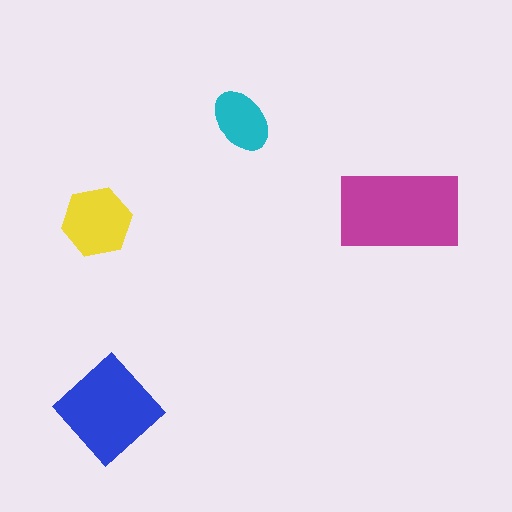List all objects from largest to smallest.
The magenta rectangle, the blue diamond, the yellow hexagon, the cyan ellipse.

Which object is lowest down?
The blue diamond is bottommost.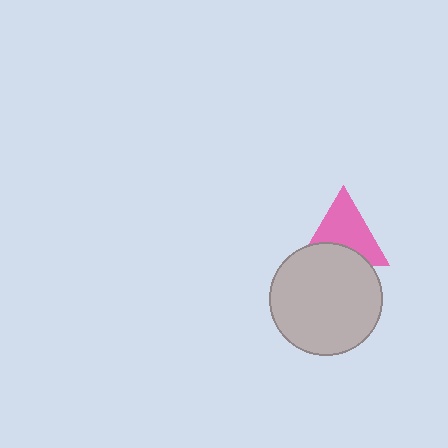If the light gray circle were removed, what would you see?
You would see the complete pink triangle.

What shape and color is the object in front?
The object in front is a light gray circle.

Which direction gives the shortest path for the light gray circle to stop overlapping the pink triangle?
Moving down gives the shortest separation.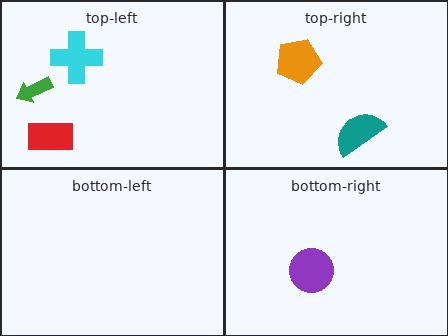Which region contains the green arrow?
The top-left region.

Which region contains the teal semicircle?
The top-right region.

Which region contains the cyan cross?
The top-left region.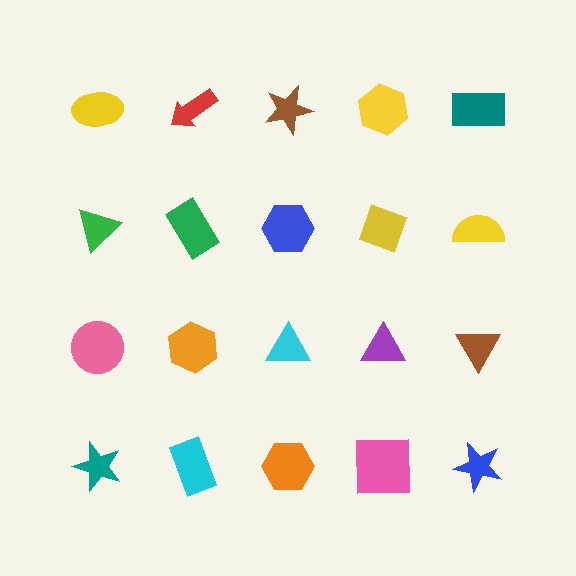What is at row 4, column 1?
A teal star.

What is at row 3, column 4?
A purple triangle.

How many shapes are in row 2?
5 shapes.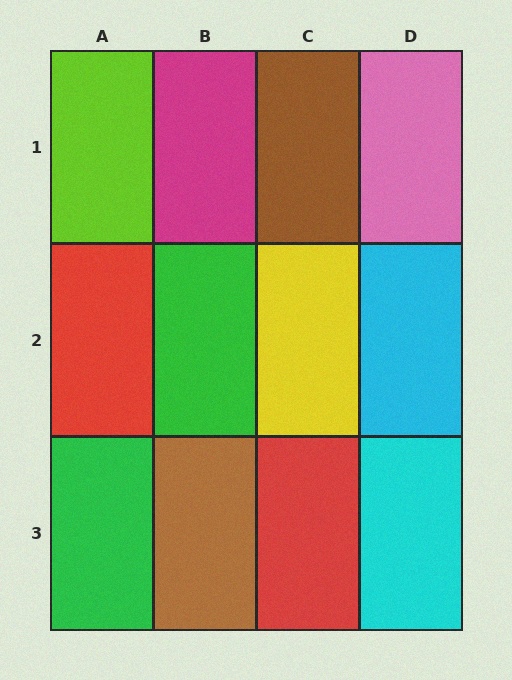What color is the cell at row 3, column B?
Brown.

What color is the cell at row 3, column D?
Cyan.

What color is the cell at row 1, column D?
Pink.